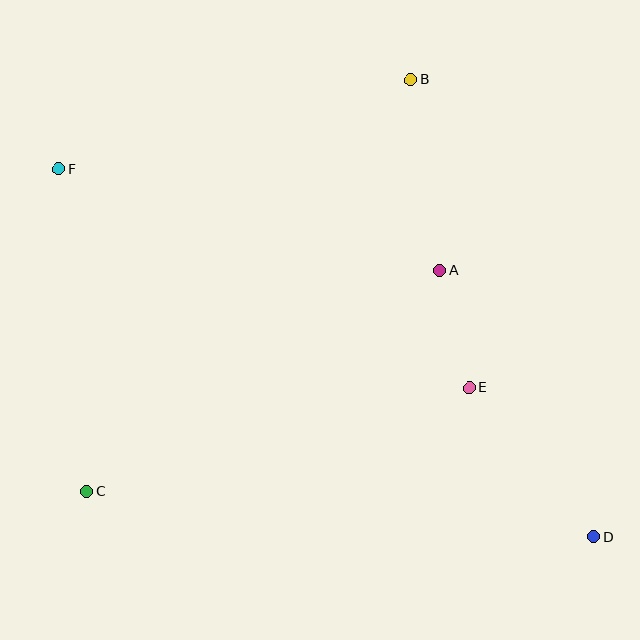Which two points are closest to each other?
Points A and E are closest to each other.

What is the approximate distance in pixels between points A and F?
The distance between A and F is approximately 394 pixels.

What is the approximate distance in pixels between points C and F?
The distance between C and F is approximately 323 pixels.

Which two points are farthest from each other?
Points D and F are farthest from each other.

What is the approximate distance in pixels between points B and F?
The distance between B and F is approximately 363 pixels.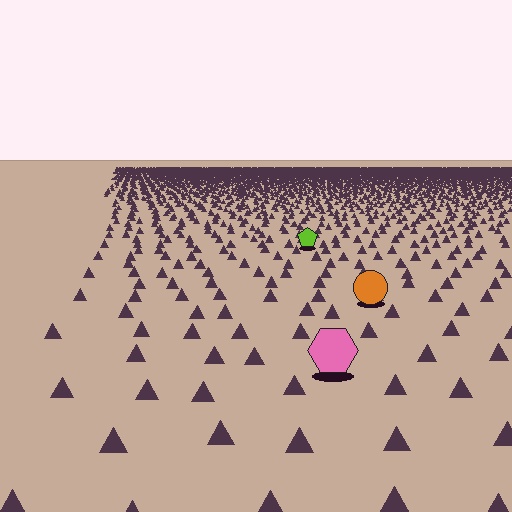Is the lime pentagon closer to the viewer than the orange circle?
No. The orange circle is closer — you can tell from the texture gradient: the ground texture is coarser near it.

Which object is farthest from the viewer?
The lime pentagon is farthest from the viewer. It appears smaller and the ground texture around it is denser.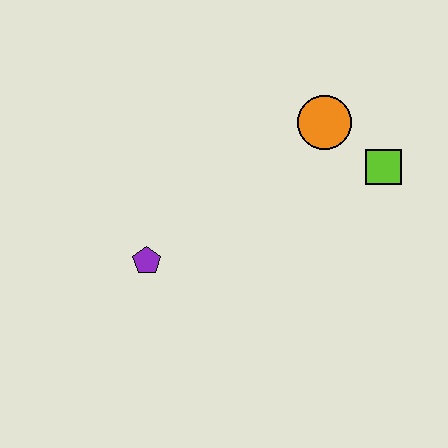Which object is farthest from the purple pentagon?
The lime square is farthest from the purple pentagon.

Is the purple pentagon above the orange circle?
No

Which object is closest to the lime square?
The orange circle is closest to the lime square.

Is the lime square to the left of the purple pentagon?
No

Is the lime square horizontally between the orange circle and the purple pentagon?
No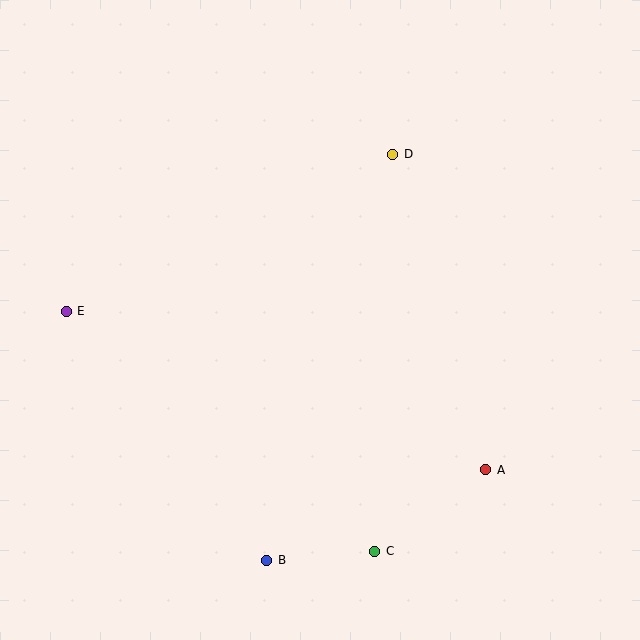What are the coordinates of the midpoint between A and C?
The midpoint between A and C is at (430, 511).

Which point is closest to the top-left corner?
Point E is closest to the top-left corner.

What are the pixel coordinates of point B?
Point B is at (267, 560).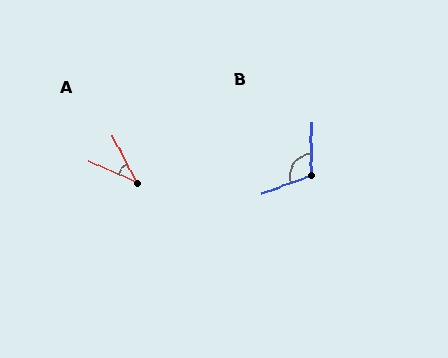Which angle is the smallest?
A, at approximately 38 degrees.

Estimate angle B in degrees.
Approximately 111 degrees.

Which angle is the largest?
B, at approximately 111 degrees.